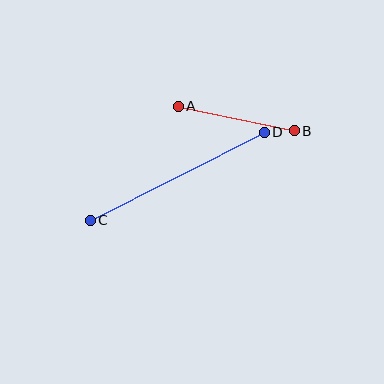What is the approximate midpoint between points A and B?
The midpoint is at approximately (236, 118) pixels.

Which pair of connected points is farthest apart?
Points C and D are farthest apart.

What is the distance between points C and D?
The distance is approximately 195 pixels.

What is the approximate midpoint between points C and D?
The midpoint is at approximately (177, 176) pixels.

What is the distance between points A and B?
The distance is approximately 118 pixels.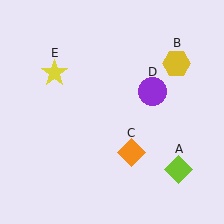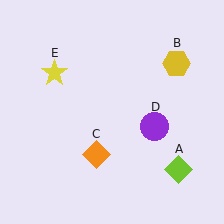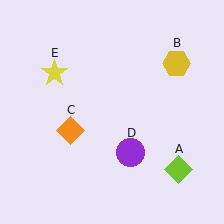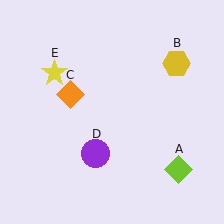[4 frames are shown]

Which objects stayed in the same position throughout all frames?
Lime diamond (object A) and yellow hexagon (object B) and yellow star (object E) remained stationary.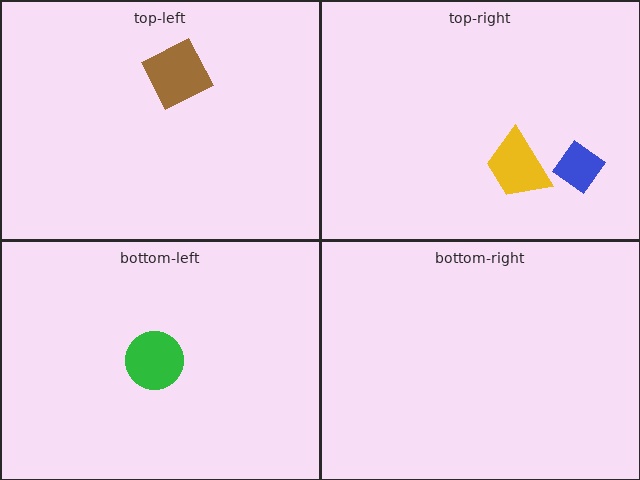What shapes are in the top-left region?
The brown square.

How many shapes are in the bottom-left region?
1.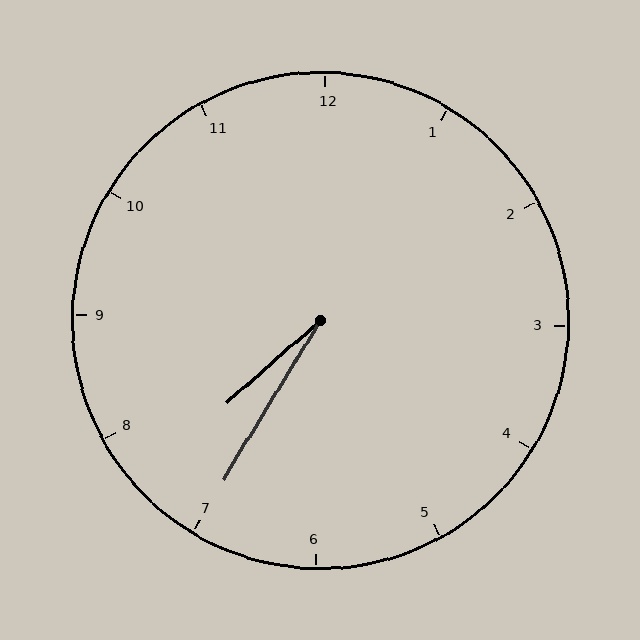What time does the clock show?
7:35.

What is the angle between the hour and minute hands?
Approximately 18 degrees.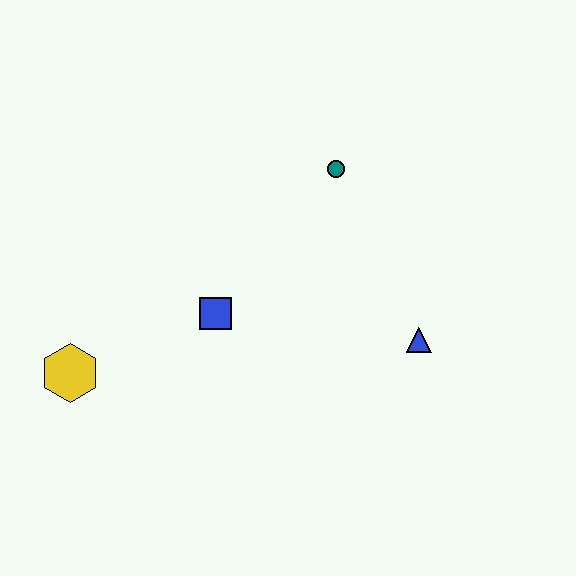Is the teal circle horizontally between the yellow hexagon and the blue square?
No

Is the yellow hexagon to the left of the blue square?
Yes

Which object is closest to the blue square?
The yellow hexagon is closest to the blue square.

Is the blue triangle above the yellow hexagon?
Yes